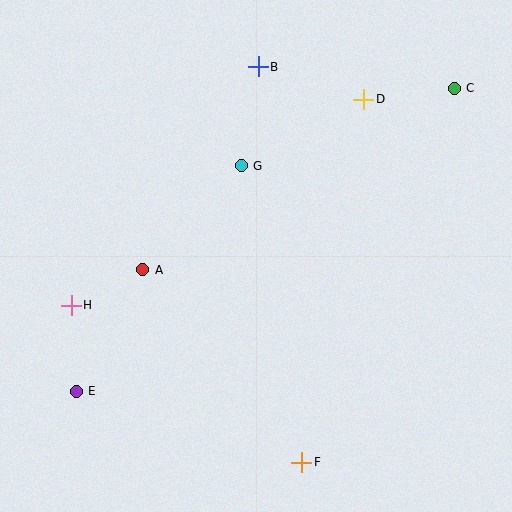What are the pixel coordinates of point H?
Point H is at (71, 305).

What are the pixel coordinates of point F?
Point F is at (302, 462).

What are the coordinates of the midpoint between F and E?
The midpoint between F and E is at (189, 427).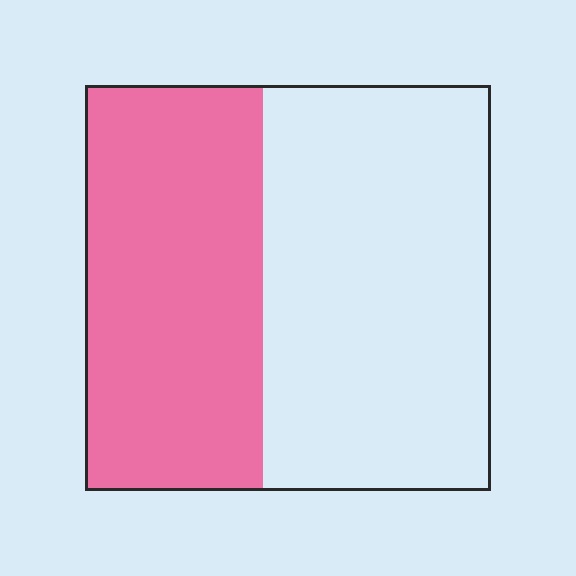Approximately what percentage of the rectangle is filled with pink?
Approximately 45%.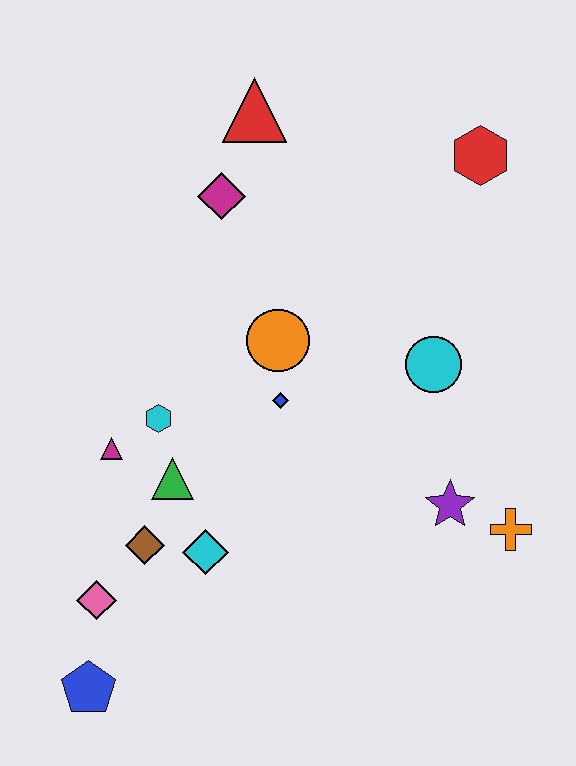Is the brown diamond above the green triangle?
No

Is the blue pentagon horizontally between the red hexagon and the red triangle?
No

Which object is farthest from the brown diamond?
The red hexagon is farthest from the brown diamond.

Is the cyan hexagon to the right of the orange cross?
No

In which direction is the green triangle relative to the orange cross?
The green triangle is to the left of the orange cross.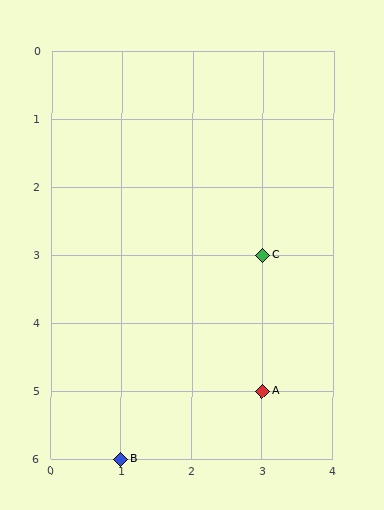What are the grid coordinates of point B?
Point B is at grid coordinates (1, 6).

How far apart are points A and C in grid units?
Points A and C are 2 rows apart.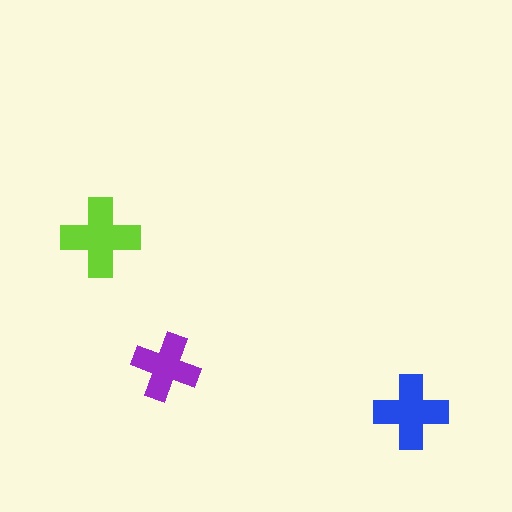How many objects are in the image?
There are 3 objects in the image.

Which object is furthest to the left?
The lime cross is leftmost.